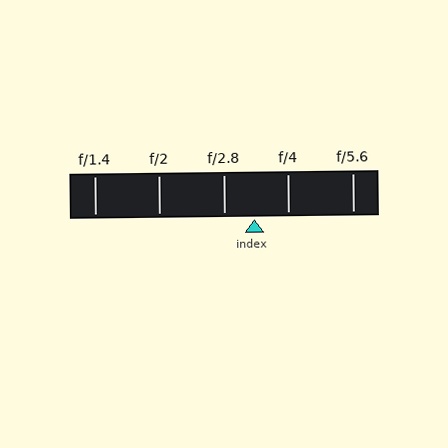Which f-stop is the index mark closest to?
The index mark is closest to f/2.8.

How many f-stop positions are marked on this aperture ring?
There are 5 f-stop positions marked.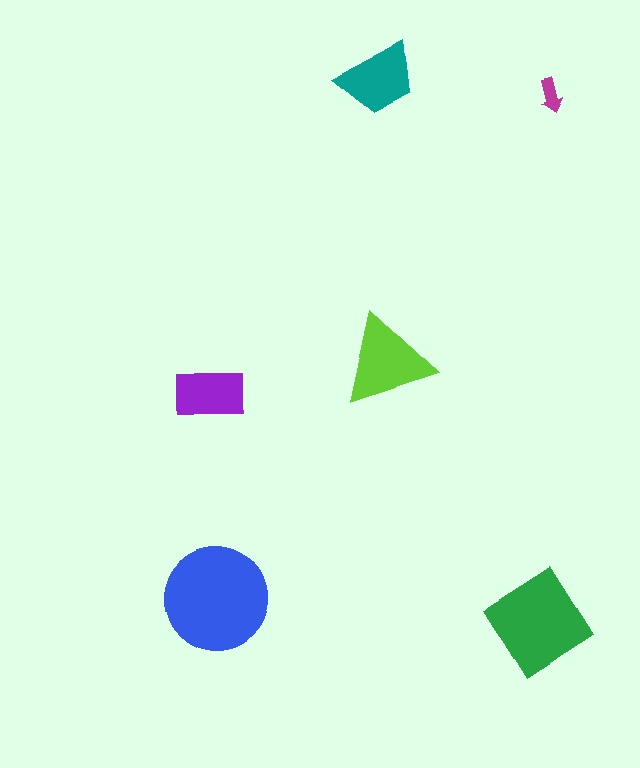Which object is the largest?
The blue circle.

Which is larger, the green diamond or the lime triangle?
The green diamond.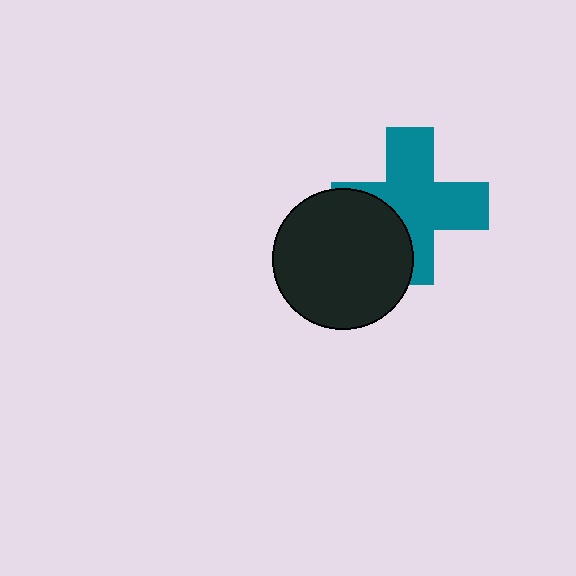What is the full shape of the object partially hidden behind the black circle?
The partially hidden object is a teal cross.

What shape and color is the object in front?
The object in front is a black circle.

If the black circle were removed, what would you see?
You would see the complete teal cross.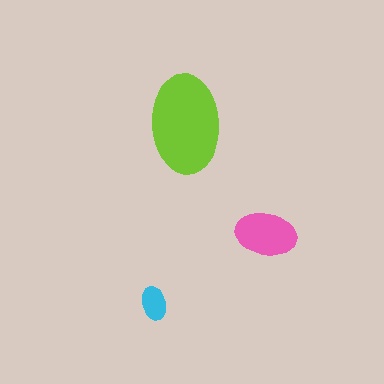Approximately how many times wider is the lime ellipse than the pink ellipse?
About 1.5 times wider.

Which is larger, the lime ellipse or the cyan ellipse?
The lime one.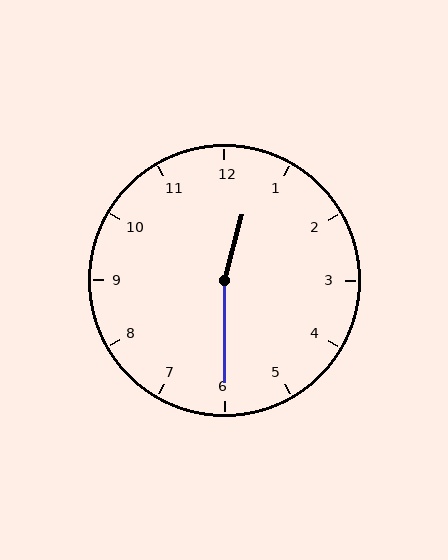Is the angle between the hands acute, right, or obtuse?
It is obtuse.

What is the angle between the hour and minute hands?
Approximately 165 degrees.